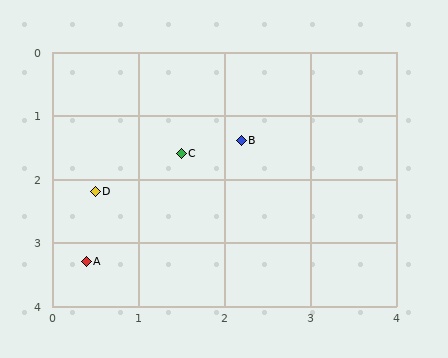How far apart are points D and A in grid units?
Points D and A are about 1.1 grid units apart.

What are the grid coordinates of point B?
Point B is at approximately (2.2, 1.4).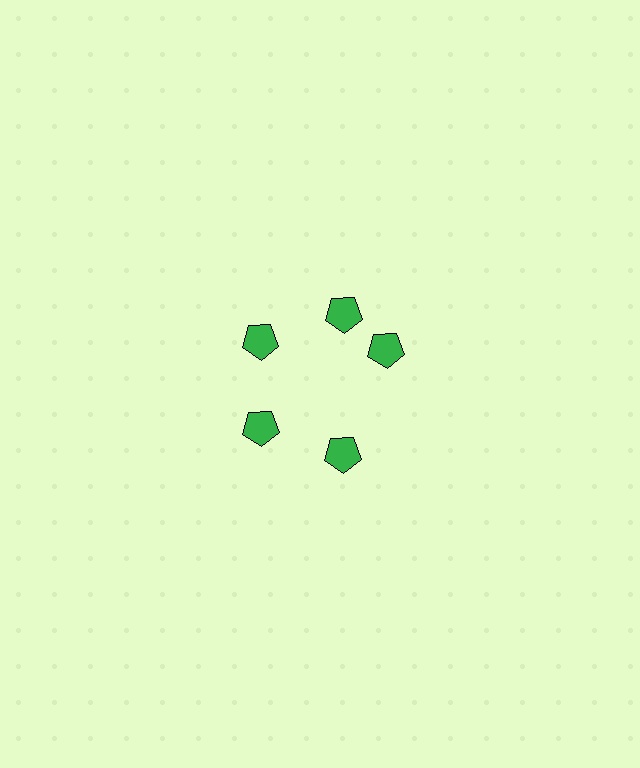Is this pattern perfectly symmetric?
No. The 5 green pentagons are arranged in a ring, but one element near the 3 o'clock position is rotated out of alignment along the ring, breaking the 5-fold rotational symmetry.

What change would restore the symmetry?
The symmetry would be restored by rotating it back into even spacing with its neighbors so that all 5 pentagons sit at equal angles and equal distance from the center.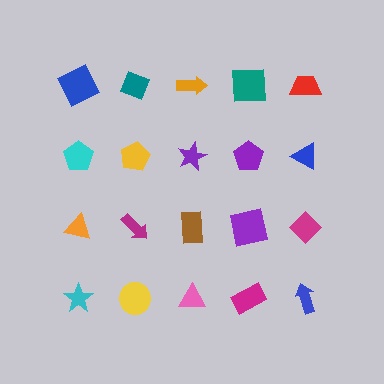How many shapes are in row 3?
5 shapes.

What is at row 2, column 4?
A purple pentagon.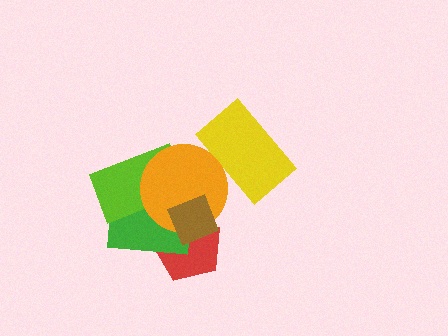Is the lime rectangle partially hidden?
Yes, it is partially covered by another shape.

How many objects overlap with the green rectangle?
4 objects overlap with the green rectangle.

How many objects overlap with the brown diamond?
3 objects overlap with the brown diamond.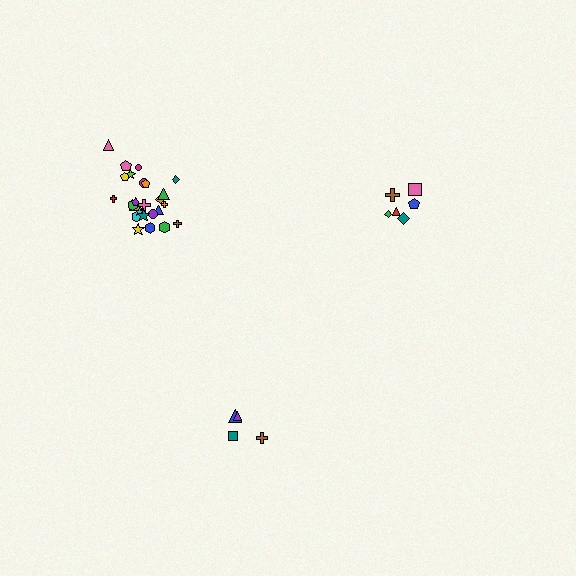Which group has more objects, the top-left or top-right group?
The top-left group.